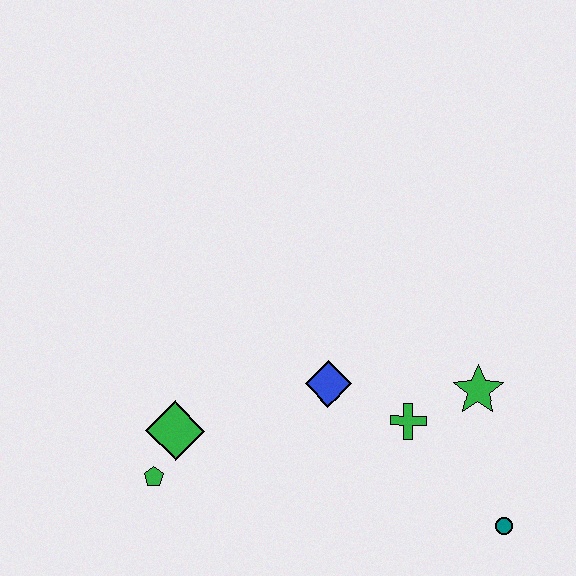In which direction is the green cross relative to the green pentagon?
The green cross is to the right of the green pentagon.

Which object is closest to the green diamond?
The green pentagon is closest to the green diamond.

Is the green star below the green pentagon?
No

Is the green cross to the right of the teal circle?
No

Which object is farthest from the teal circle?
The green pentagon is farthest from the teal circle.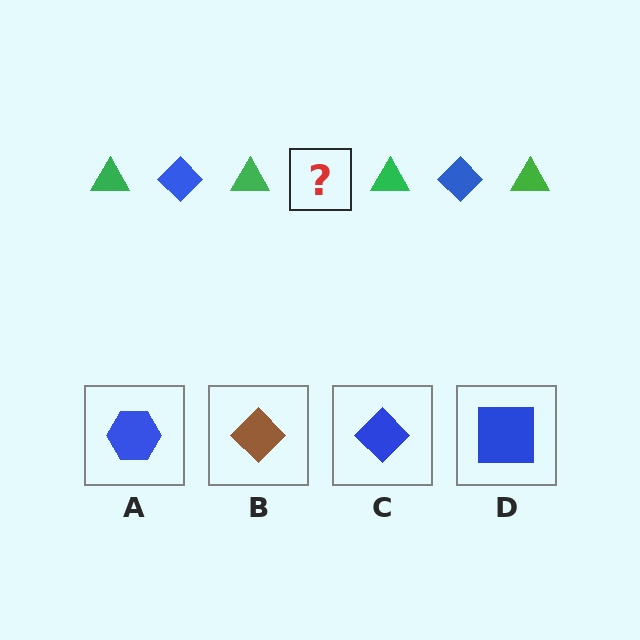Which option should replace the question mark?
Option C.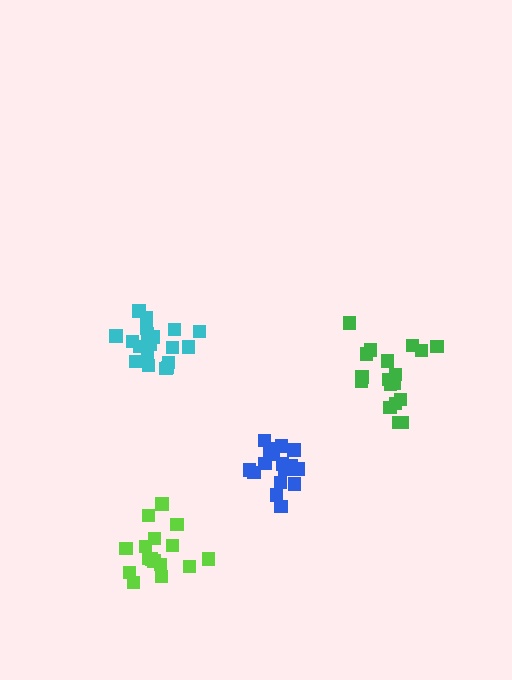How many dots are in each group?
Group 1: 18 dots, Group 2: 17 dots, Group 3: 19 dots, Group 4: 16 dots (70 total).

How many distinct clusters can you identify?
There are 4 distinct clusters.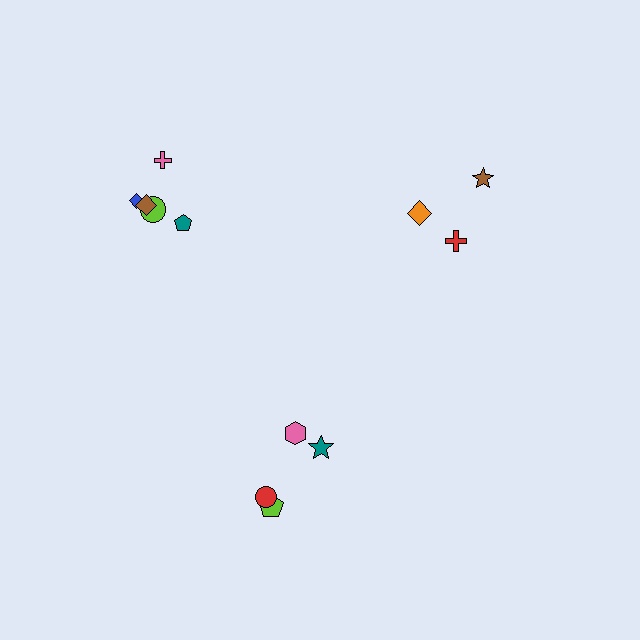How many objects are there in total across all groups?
There are 12 objects.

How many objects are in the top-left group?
There are 5 objects.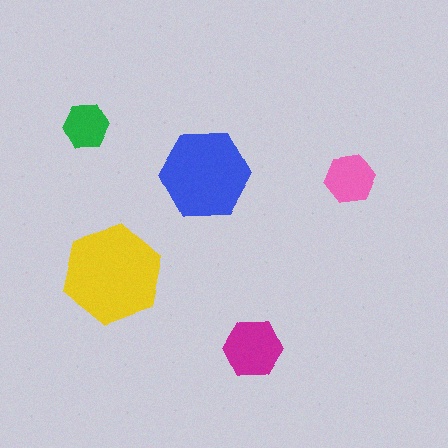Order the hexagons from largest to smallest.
the yellow one, the blue one, the magenta one, the pink one, the green one.